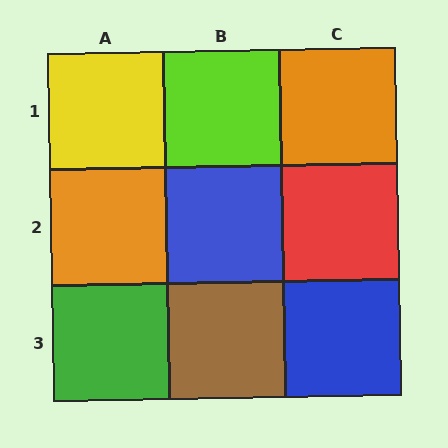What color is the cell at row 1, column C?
Orange.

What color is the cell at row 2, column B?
Blue.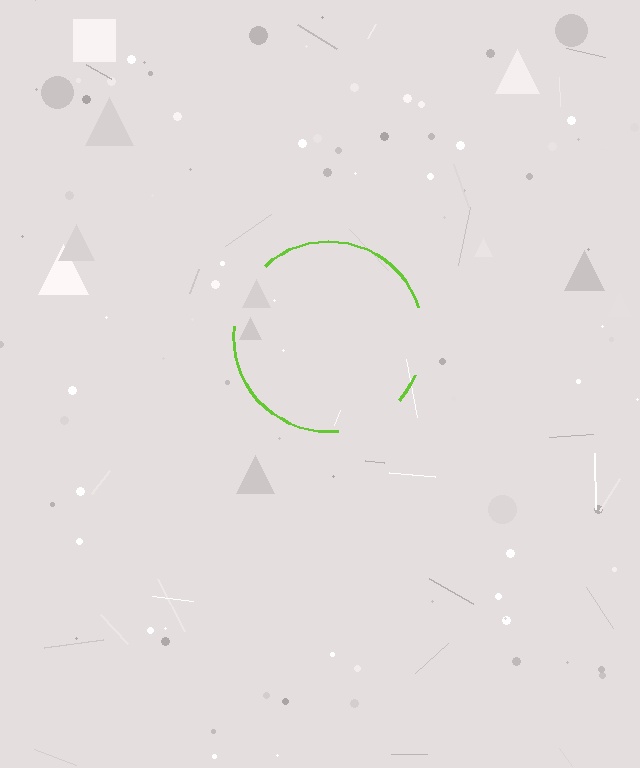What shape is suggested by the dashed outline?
The dashed outline suggests a circle.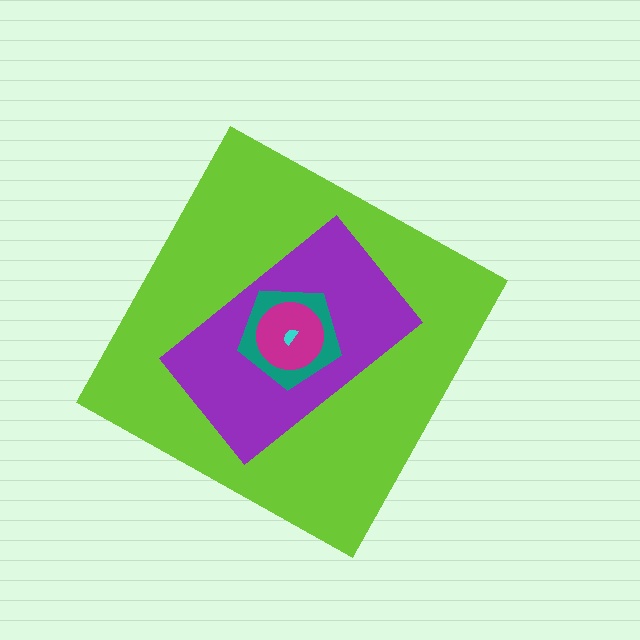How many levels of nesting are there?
5.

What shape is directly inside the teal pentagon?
The magenta circle.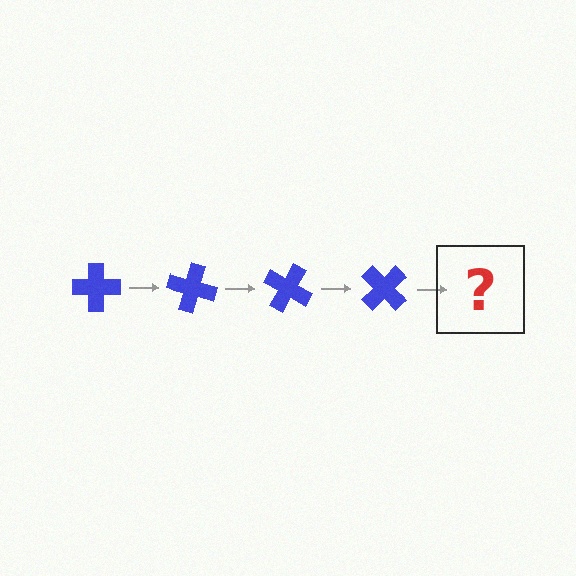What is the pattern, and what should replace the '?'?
The pattern is that the cross rotates 15 degrees each step. The '?' should be a blue cross rotated 60 degrees.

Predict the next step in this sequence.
The next step is a blue cross rotated 60 degrees.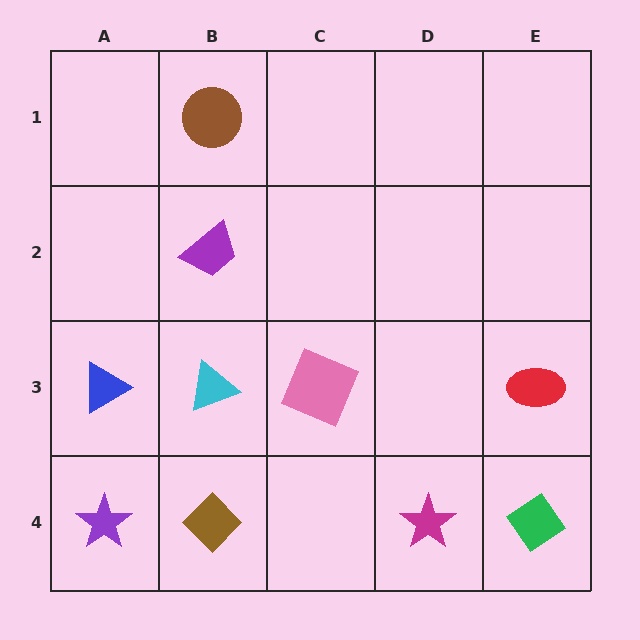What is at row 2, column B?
A purple trapezoid.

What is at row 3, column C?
A pink square.